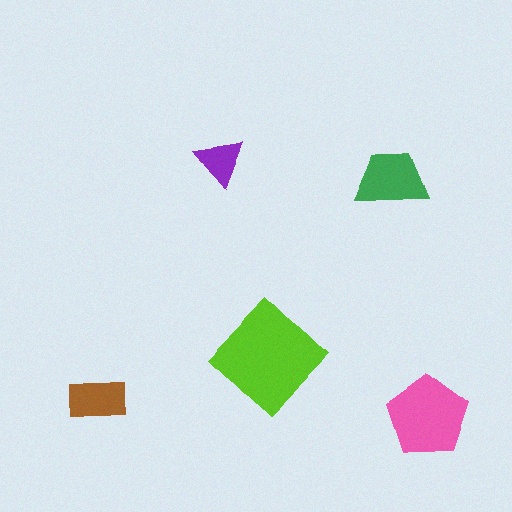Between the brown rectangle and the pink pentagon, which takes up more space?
The pink pentagon.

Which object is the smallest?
The purple triangle.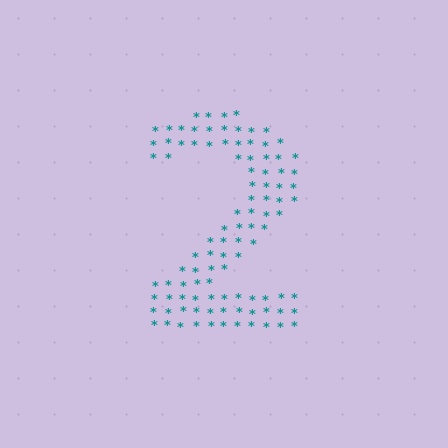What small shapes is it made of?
It is made of small asterisks.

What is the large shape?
The large shape is the digit 2.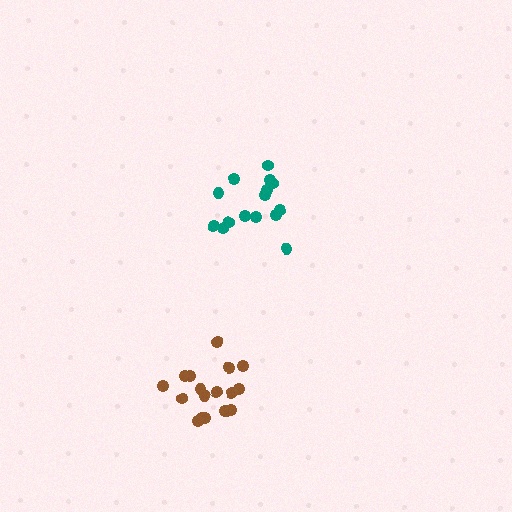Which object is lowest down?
The brown cluster is bottommost.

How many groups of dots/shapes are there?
There are 2 groups.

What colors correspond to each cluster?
The clusters are colored: teal, brown.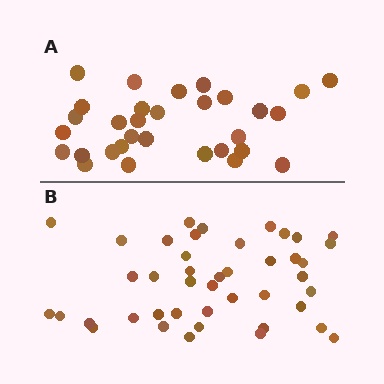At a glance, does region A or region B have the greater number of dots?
Region B (the bottom region) has more dots.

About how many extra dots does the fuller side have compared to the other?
Region B has roughly 12 or so more dots than region A.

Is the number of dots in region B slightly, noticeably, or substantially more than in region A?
Region B has noticeably more, but not dramatically so. The ratio is roughly 1.4 to 1.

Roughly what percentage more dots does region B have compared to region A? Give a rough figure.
About 40% more.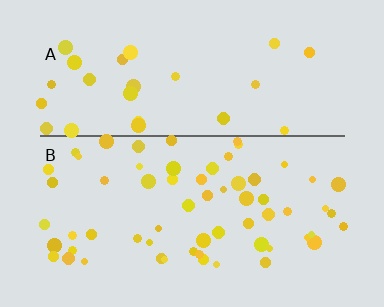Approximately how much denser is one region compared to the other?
Approximately 2.2× — region B over region A.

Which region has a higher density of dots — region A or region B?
B (the bottom).